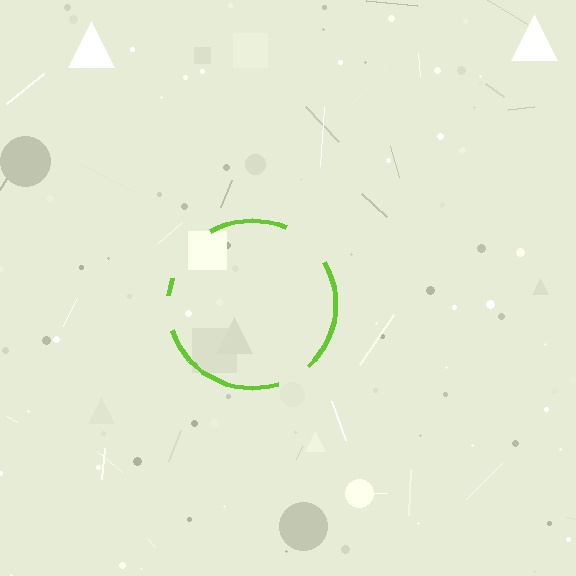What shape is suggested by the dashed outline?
The dashed outline suggests a circle.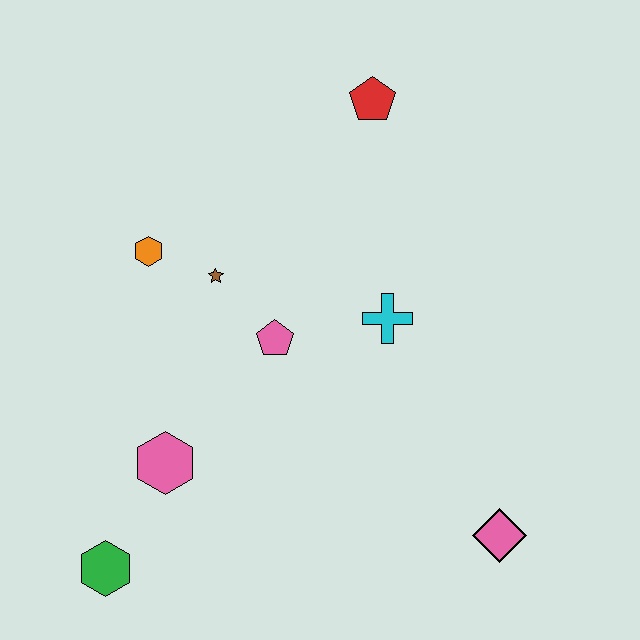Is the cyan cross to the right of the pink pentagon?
Yes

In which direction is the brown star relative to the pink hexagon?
The brown star is above the pink hexagon.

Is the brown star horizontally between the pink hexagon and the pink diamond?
Yes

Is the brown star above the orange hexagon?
No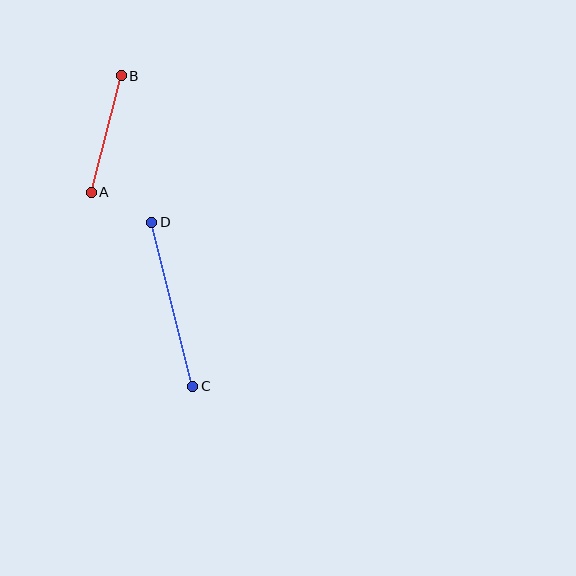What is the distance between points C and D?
The distance is approximately 169 pixels.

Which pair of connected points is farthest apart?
Points C and D are farthest apart.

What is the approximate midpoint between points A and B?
The midpoint is at approximately (106, 134) pixels.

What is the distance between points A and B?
The distance is approximately 121 pixels.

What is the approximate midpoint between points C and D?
The midpoint is at approximately (172, 304) pixels.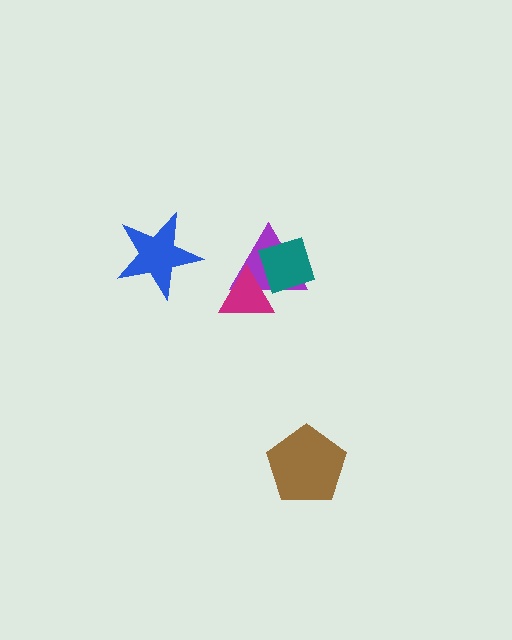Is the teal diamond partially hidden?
Yes, it is partially covered by another shape.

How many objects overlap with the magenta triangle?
2 objects overlap with the magenta triangle.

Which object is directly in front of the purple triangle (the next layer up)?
The teal diamond is directly in front of the purple triangle.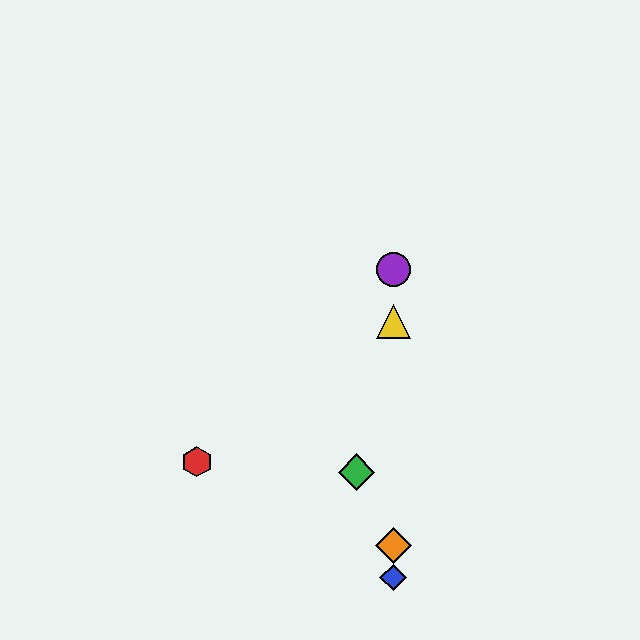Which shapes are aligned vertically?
The blue diamond, the yellow triangle, the purple circle, the orange diamond are aligned vertically.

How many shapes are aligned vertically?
4 shapes (the blue diamond, the yellow triangle, the purple circle, the orange diamond) are aligned vertically.